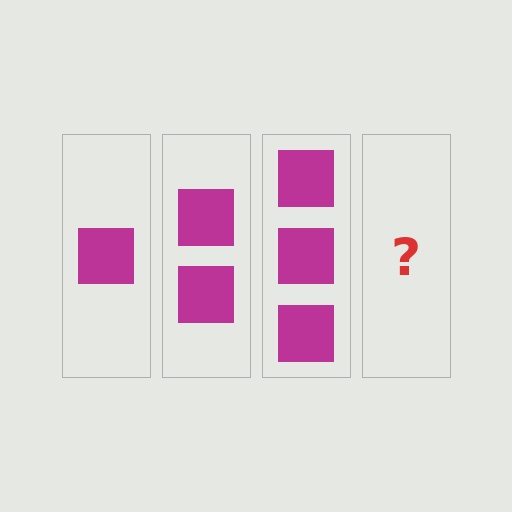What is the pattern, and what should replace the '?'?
The pattern is that each step adds one more square. The '?' should be 4 squares.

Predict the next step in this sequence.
The next step is 4 squares.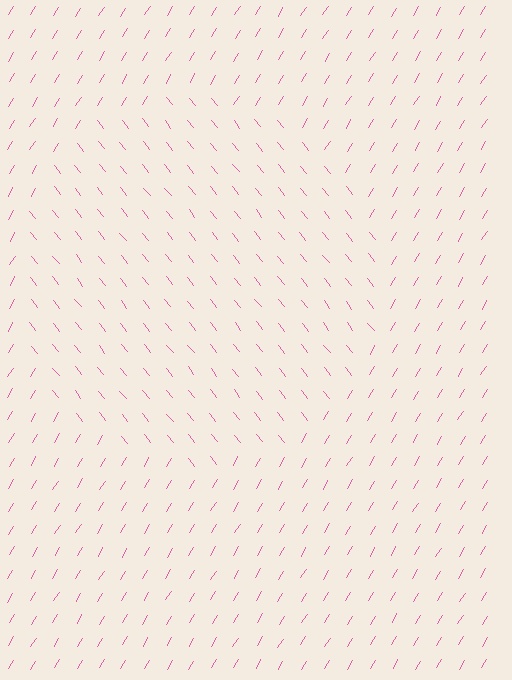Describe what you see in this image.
The image is filled with small pink line segments. A circle region in the image has lines oriented differently from the surrounding lines, creating a visible texture boundary.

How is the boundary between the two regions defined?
The boundary is defined purely by a change in line orientation (approximately 69 degrees difference). All lines are the same color and thickness.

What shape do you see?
I see a circle.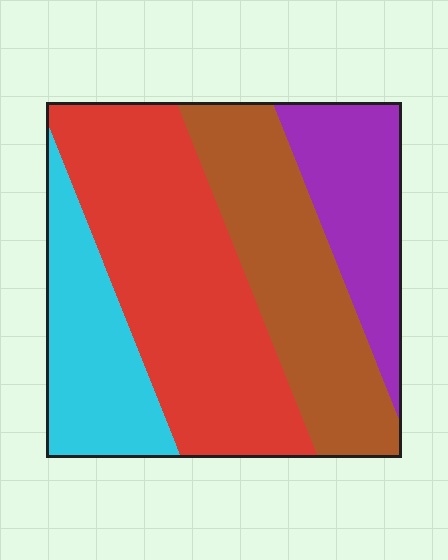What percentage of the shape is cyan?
Cyan takes up about one sixth (1/6) of the shape.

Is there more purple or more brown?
Brown.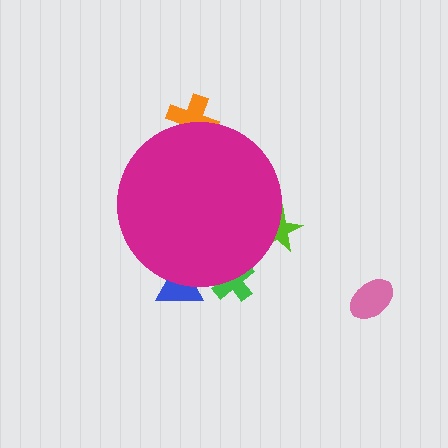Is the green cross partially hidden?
Yes, the green cross is partially hidden behind the magenta circle.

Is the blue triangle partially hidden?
Yes, the blue triangle is partially hidden behind the magenta circle.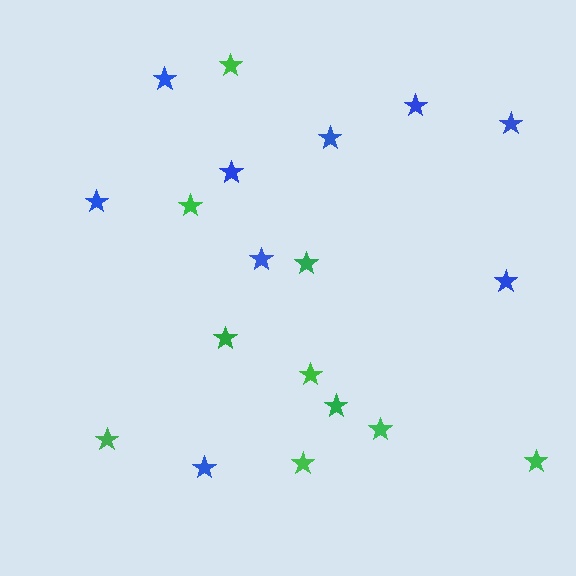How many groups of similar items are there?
There are 2 groups: one group of green stars (10) and one group of blue stars (9).